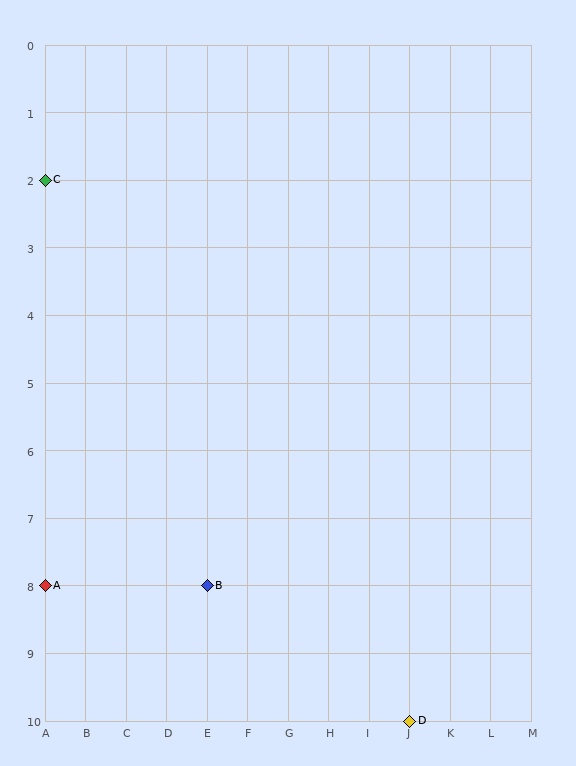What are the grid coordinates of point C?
Point C is at grid coordinates (A, 2).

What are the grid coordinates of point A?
Point A is at grid coordinates (A, 8).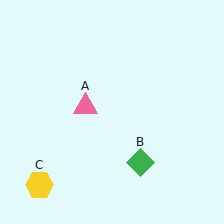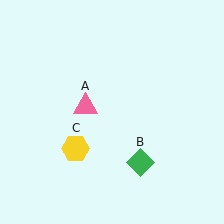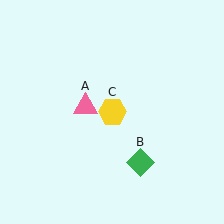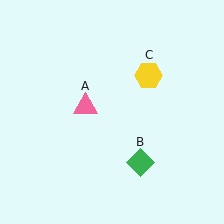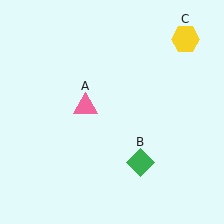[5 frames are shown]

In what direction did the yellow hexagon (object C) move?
The yellow hexagon (object C) moved up and to the right.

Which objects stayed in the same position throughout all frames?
Pink triangle (object A) and green diamond (object B) remained stationary.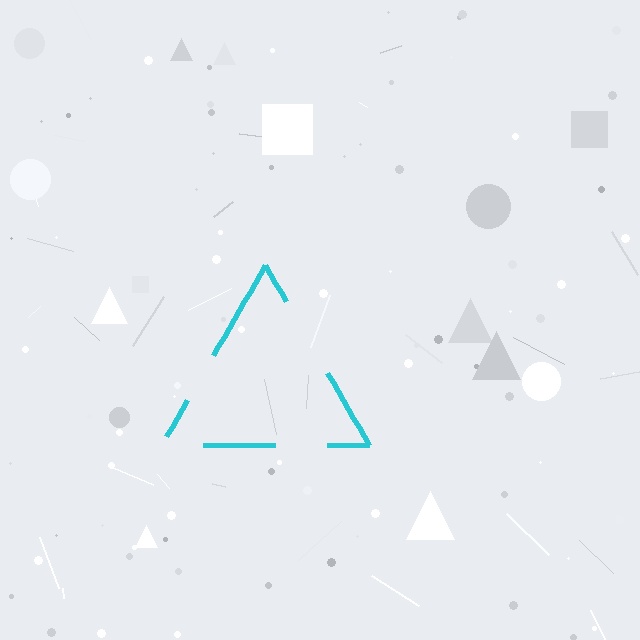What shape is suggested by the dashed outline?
The dashed outline suggests a triangle.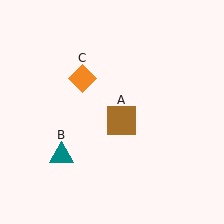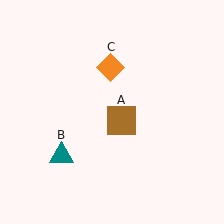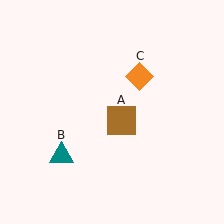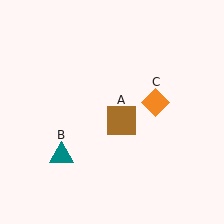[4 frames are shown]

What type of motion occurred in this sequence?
The orange diamond (object C) rotated clockwise around the center of the scene.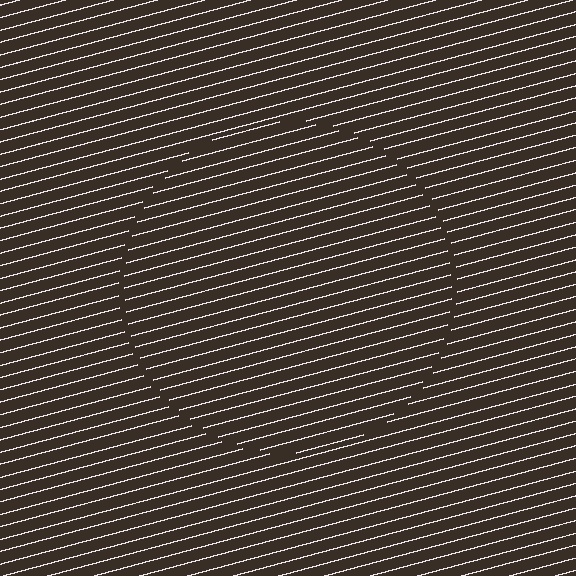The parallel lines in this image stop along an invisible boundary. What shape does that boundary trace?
An illusory circle. The interior of the shape contains the same grating, shifted by half a period — the contour is defined by the phase discontinuity where line-ends from the inner and outer gratings abut.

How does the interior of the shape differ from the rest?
The interior of the shape contains the same grating, shifted by half a period — the contour is defined by the phase discontinuity where line-ends from the inner and outer gratings abut.